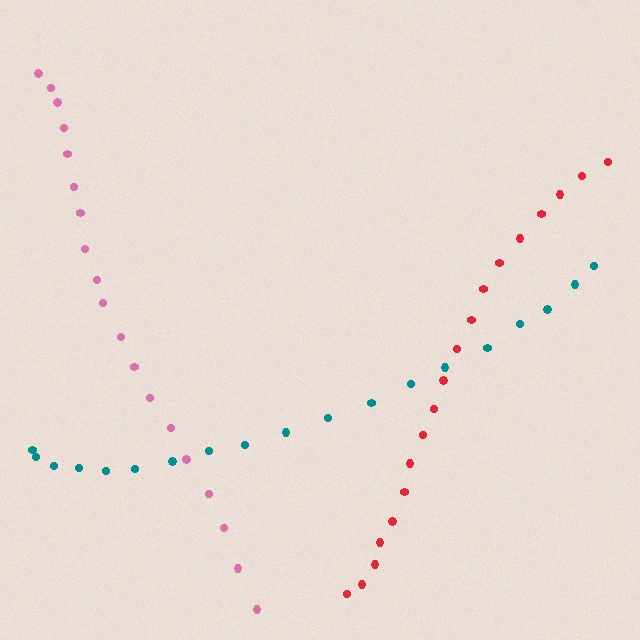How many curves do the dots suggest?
There are 3 distinct paths.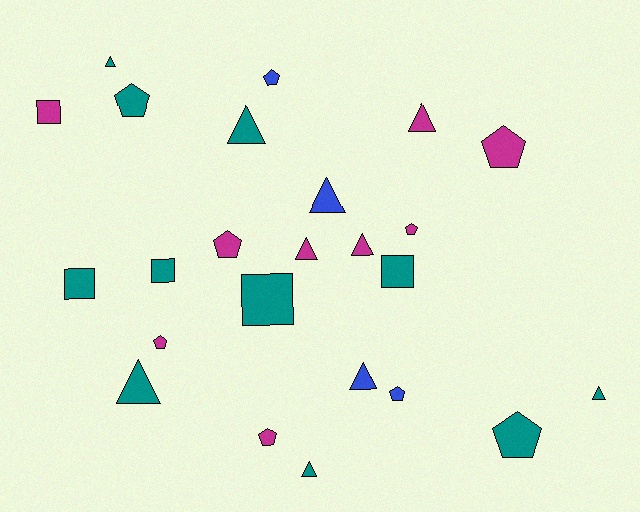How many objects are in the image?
There are 24 objects.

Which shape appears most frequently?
Triangle, with 10 objects.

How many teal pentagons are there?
There are 2 teal pentagons.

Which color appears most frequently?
Teal, with 11 objects.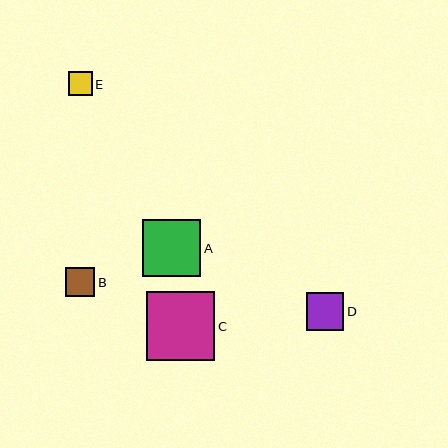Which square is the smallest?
Square E is the smallest with a size of approximately 24 pixels.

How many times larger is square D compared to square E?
Square D is approximately 1.6 times the size of square E.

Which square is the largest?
Square C is the largest with a size of approximately 68 pixels.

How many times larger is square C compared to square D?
Square C is approximately 1.8 times the size of square D.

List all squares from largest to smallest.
From largest to smallest: C, A, D, B, E.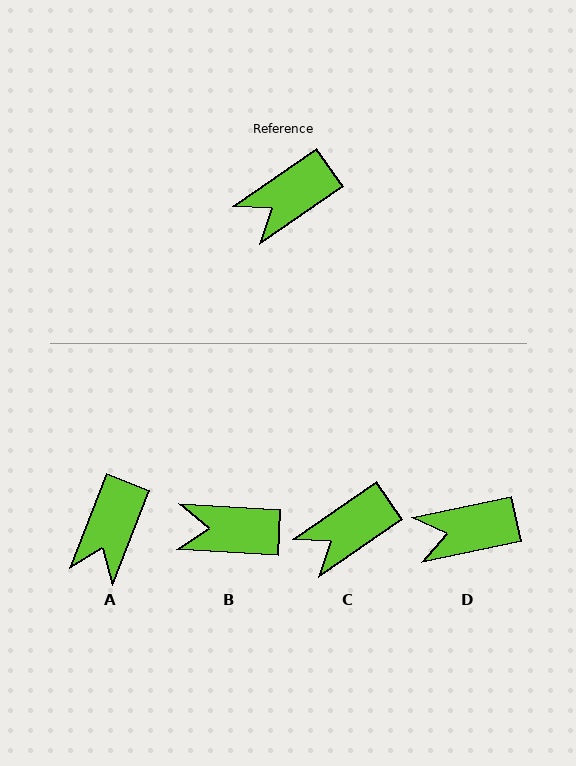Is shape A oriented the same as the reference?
No, it is off by about 34 degrees.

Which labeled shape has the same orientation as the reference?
C.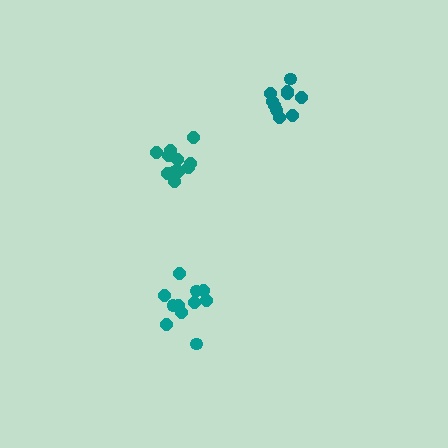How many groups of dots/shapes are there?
There are 3 groups.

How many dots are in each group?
Group 1: 11 dots, Group 2: 10 dots, Group 3: 12 dots (33 total).